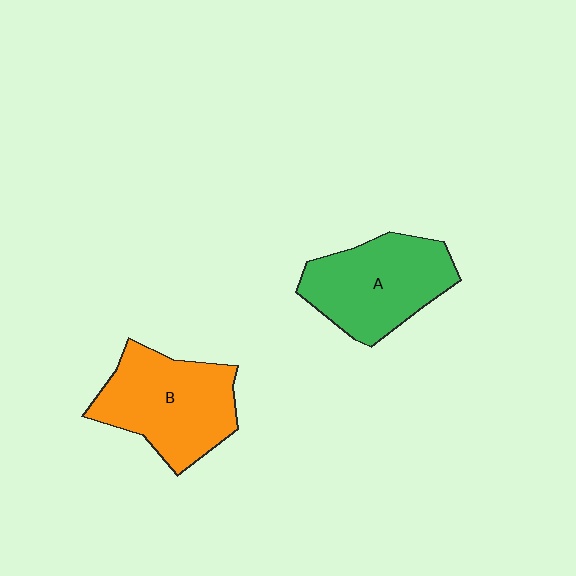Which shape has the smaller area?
Shape A (green).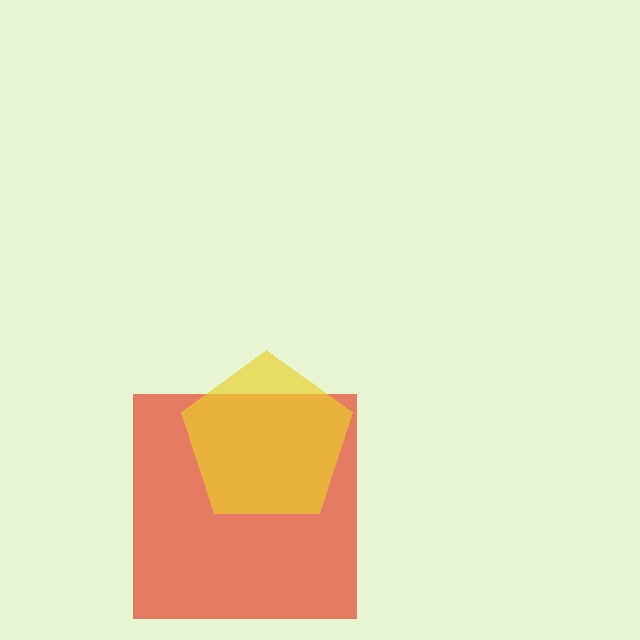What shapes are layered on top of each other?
The layered shapes are: a red square, a yellow pentagon.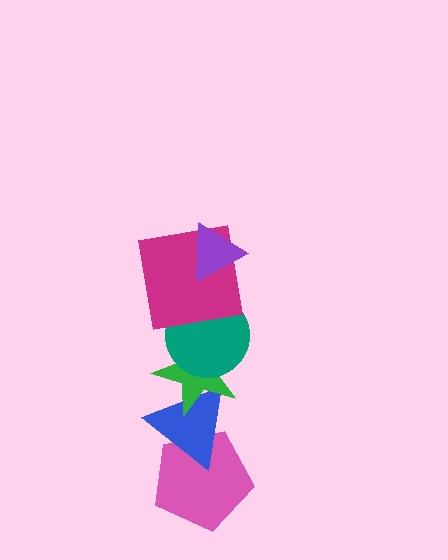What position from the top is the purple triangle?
The purple triangle is 1st from the top.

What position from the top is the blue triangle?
The blue triangle is 5th from the top.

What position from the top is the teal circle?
The teal circle is 3rd from the top.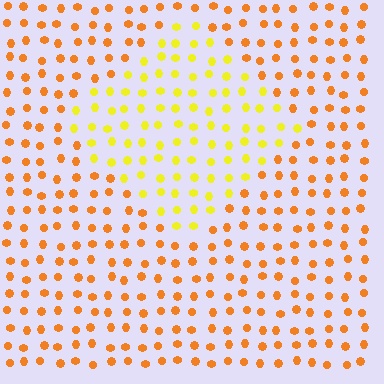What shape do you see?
I see a diamond.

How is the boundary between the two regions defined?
The boundary is defined purely by a slight shift in hue (about 34 degrees). Spacing, size, and orientation are identical on both sides.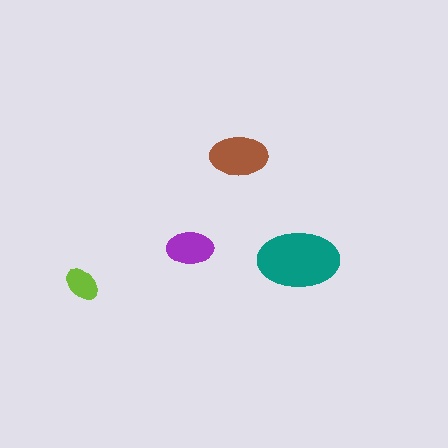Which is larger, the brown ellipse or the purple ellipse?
The brown one.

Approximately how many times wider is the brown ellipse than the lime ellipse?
About 1.5 times wider.